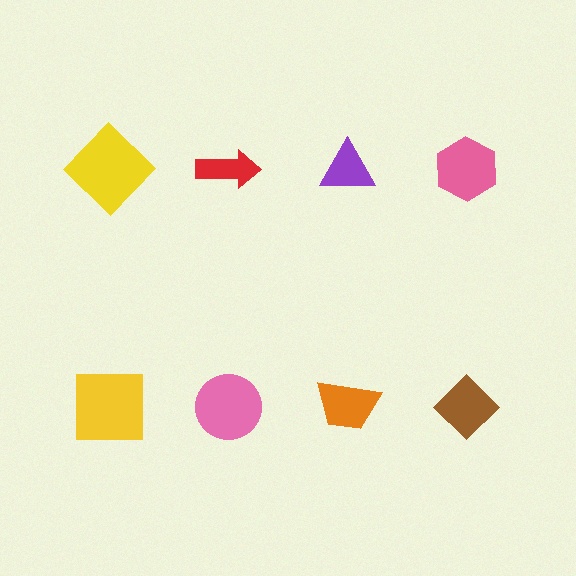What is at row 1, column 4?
A pink hexagon.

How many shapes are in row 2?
4 shapes.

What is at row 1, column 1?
A yellow diamond.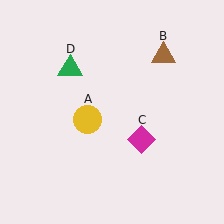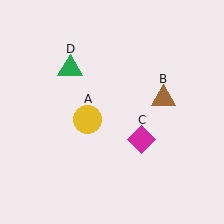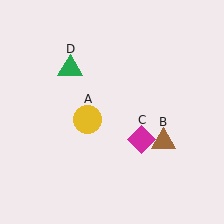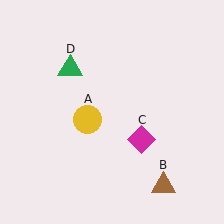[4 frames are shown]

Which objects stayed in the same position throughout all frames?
Yellow circle (object A) and magenta diamond (object C) and green triangle (object D) remained stationary.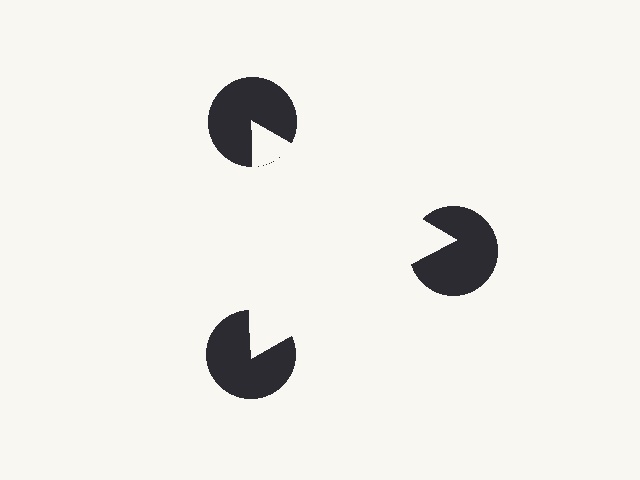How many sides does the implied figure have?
3 sides.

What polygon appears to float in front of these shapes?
An illusory triangle — its edges are inferred from the aligned wedge cuts in the pac-man discs, not physically drawn.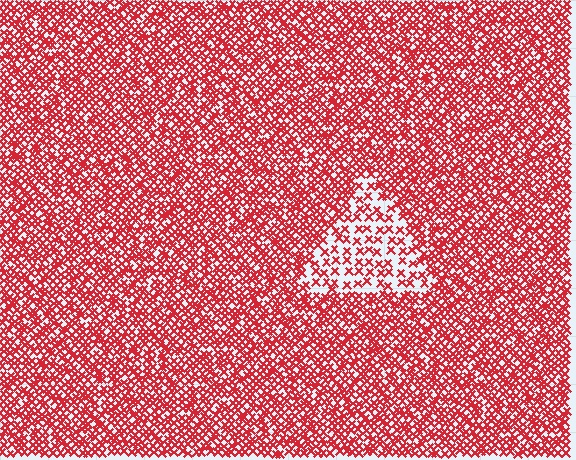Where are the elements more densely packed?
The elements are more densely packed outside the triangle boundary.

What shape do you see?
I see a triangle.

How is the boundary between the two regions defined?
The boundary is defined by a change in element density (approximately 2.3x ratio). All elements are the same color, size, and shape.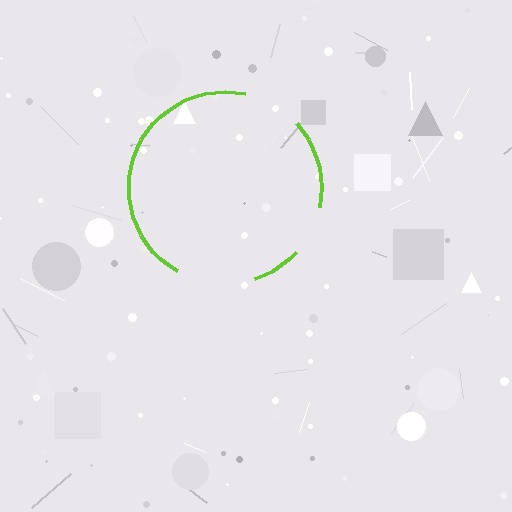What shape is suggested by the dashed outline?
The dashed outline suggests a circle.